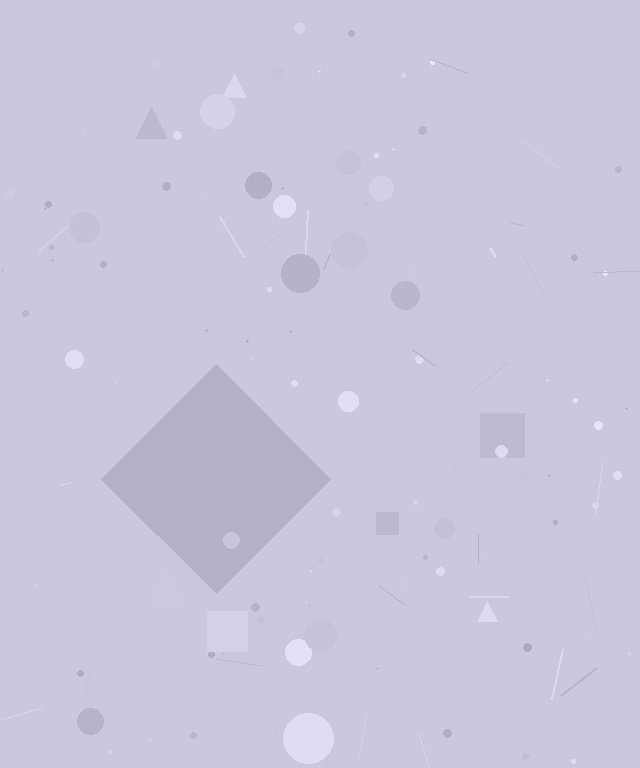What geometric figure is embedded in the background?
A diamond is embedded in the background.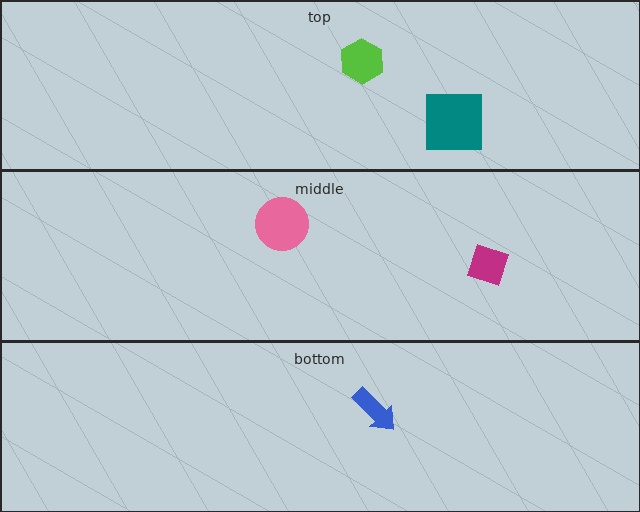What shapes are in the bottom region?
The blue arrow.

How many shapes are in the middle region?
2.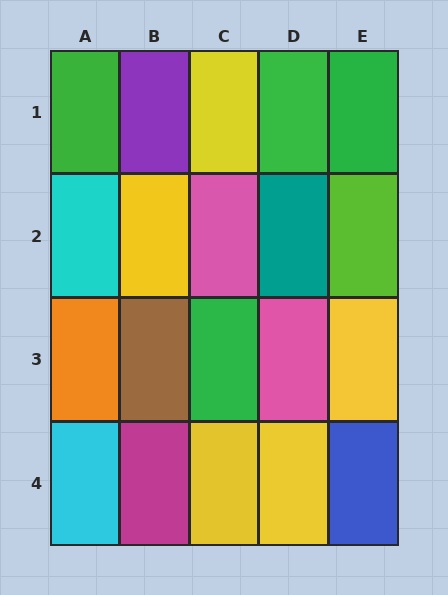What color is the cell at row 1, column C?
Yellow.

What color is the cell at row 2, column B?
Yellow.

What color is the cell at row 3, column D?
Pink.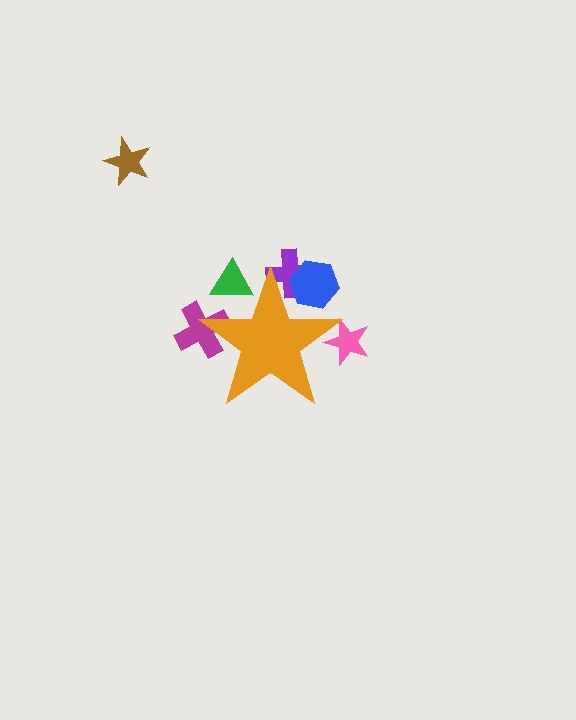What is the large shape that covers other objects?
An orange star.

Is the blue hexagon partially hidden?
Yes, the blue hexagon is partially hidden behind the orange star.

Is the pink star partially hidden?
Yes, the pink star is partially hidden behind the orange star.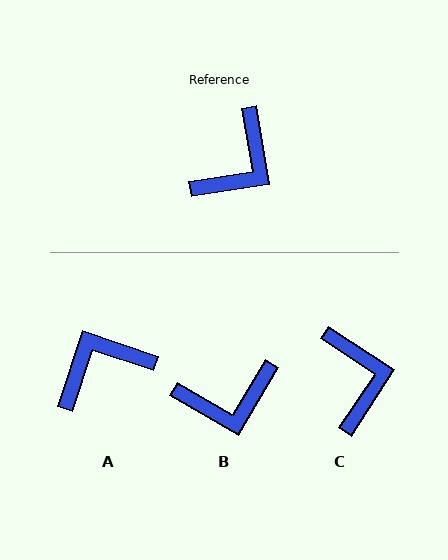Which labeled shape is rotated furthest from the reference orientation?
A, about 152 degrees away.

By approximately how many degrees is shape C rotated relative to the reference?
Approximately 48 degrees counter-clockwise.